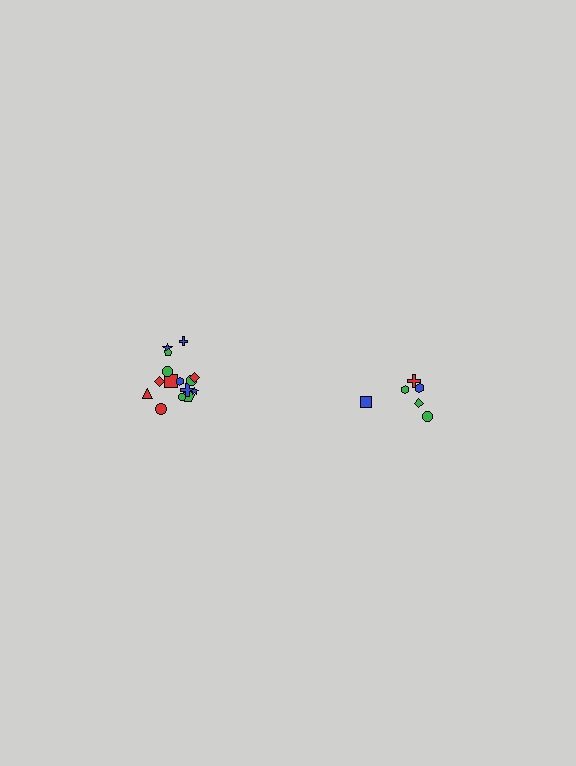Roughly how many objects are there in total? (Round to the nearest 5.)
Roughly 20 objects in total.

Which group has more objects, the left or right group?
The left group.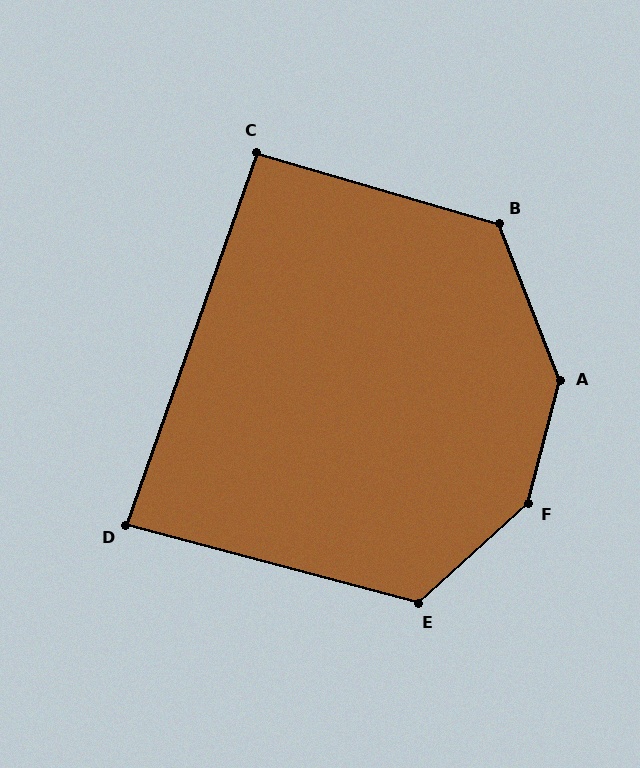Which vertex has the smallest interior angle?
D, at approximately 86 degrees.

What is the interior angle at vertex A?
Approximately 144 degrees (obtuse).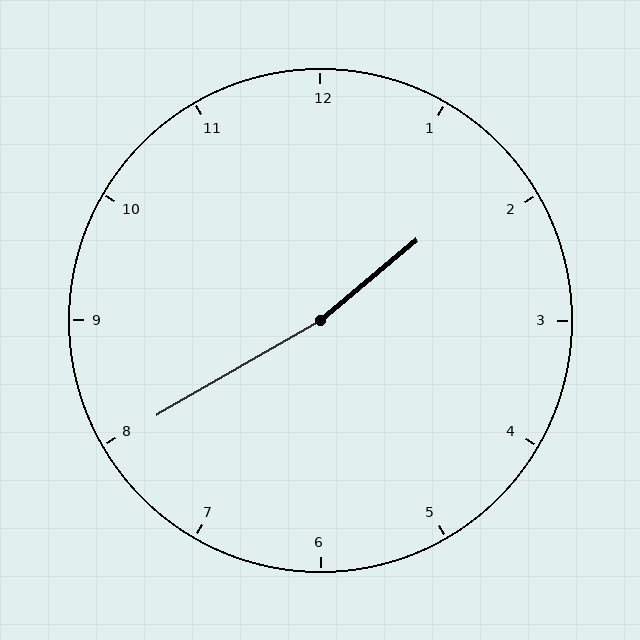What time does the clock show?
1:40.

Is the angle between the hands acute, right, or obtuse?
It is obtuse.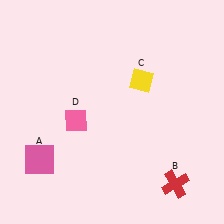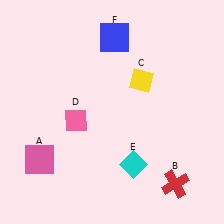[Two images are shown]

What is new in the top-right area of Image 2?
A blue square (F) was added in the top-right area of Image 2.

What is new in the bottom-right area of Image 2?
A cyan diamond (E) was added in the bottom-right area of Image 2.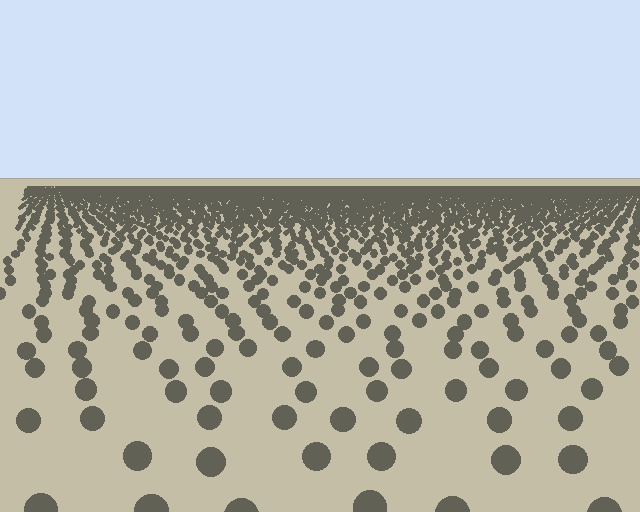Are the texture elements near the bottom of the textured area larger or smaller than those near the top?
Larger. Near the bottom, elements are closer to the viewer and appear at a bigger on-screen size.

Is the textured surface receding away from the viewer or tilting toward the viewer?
The surface is receding away from the viewer. Texture elements get smaller and denser toward the top.